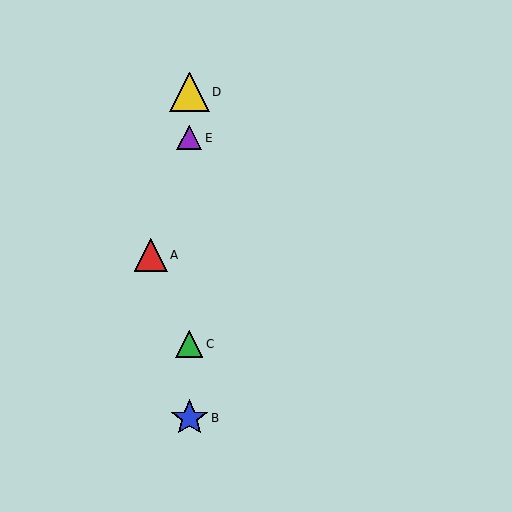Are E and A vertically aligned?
No, E is at x≈189 and A is at x≈151.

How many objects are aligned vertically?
4 objects (B, C, D, E) are aligned vertically.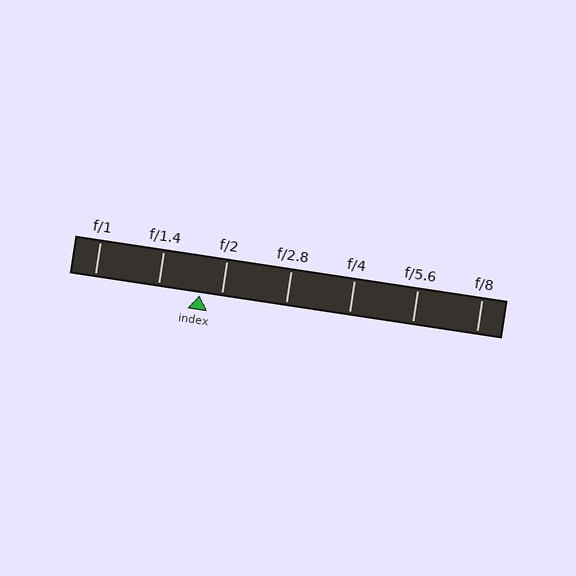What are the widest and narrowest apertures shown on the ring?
The widest aperture shown is f/1 and the narrowest is f/8.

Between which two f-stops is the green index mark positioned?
The index mark is between f/1.4 and f/2.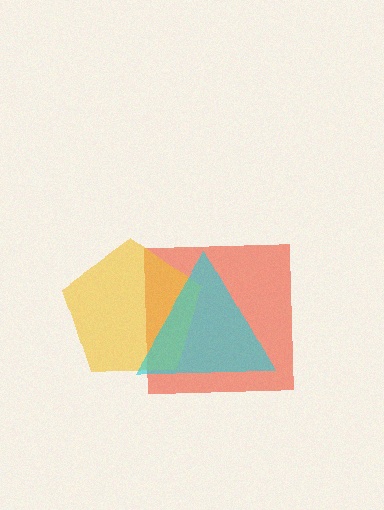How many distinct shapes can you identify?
There are 3 distinct shapes: a red square, a yellow pentagon, a cyan triangle.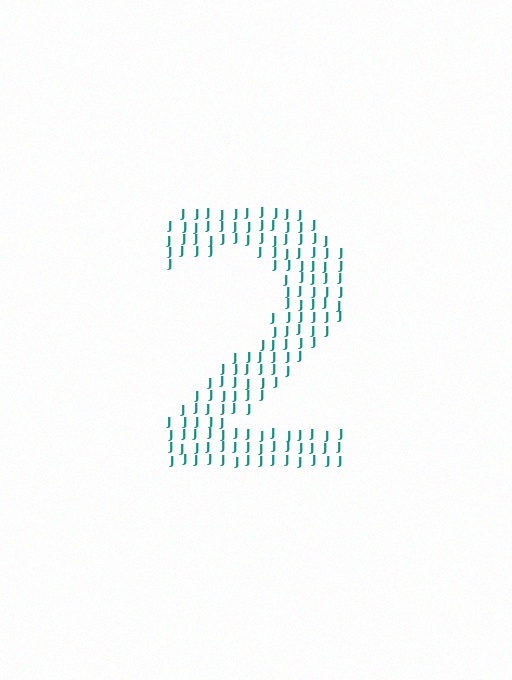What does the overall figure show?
The overall figure shows the digit 2.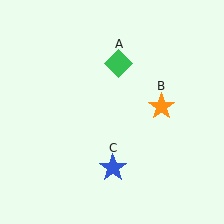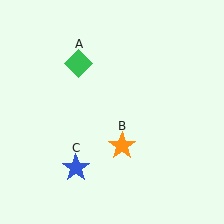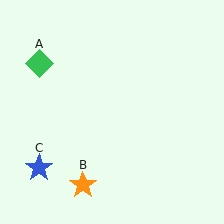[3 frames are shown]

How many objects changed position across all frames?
3 objects changed position: green diamond (object A), orange star (object B), blue star (object C).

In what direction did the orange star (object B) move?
The orange star (object B) moved down and to the left.